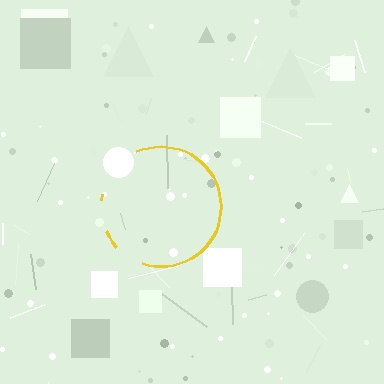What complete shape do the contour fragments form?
The contour fragments form a circle.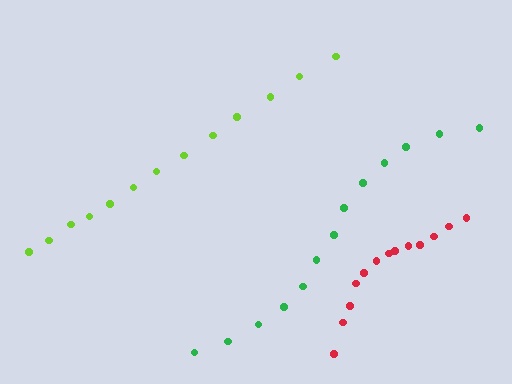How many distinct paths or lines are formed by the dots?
There are 3 distinct paths.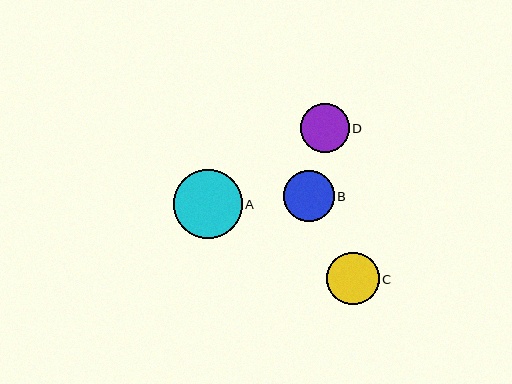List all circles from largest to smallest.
From largest to smallest: A, C, B, D.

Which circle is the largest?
Circle A is the largest with a size of approximately 69 pixels.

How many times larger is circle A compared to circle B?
Circle A is approximately 1.3 times the size of circle B.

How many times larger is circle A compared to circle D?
Circle A is approximately 1.4 times the size of circle D.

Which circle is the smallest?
Circle D is the smallest with a size of approximately 49 pixels.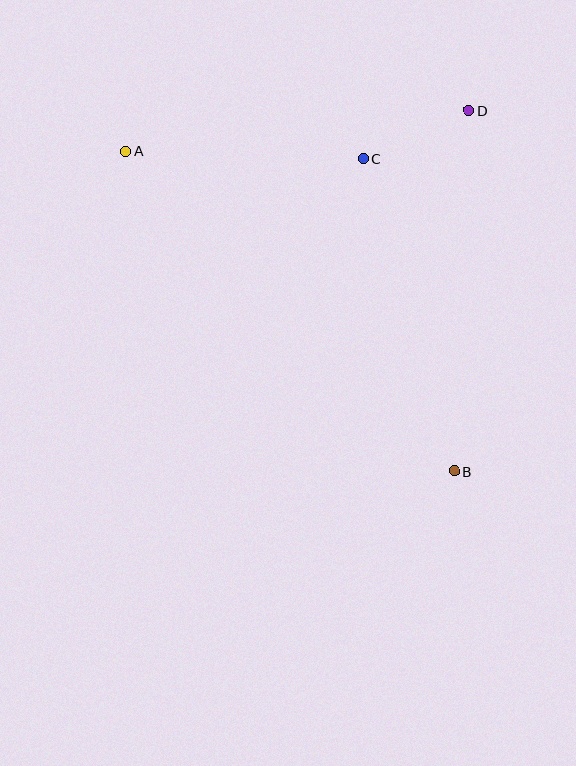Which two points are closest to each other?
Points C and D are closest to each other.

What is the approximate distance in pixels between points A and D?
The distance between A and D is approximately 345 pixels.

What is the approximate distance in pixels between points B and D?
The distance between B and D is approximately 361 pixels.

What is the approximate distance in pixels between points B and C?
The distance between B and C is approximately 326 pixels.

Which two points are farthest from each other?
Points A and B are farthest from each other.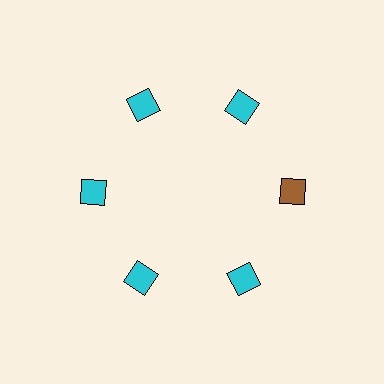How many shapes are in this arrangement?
There are 6 shapes arranged in a ring pattern.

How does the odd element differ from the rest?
It has a different color: brown instead of cyan.